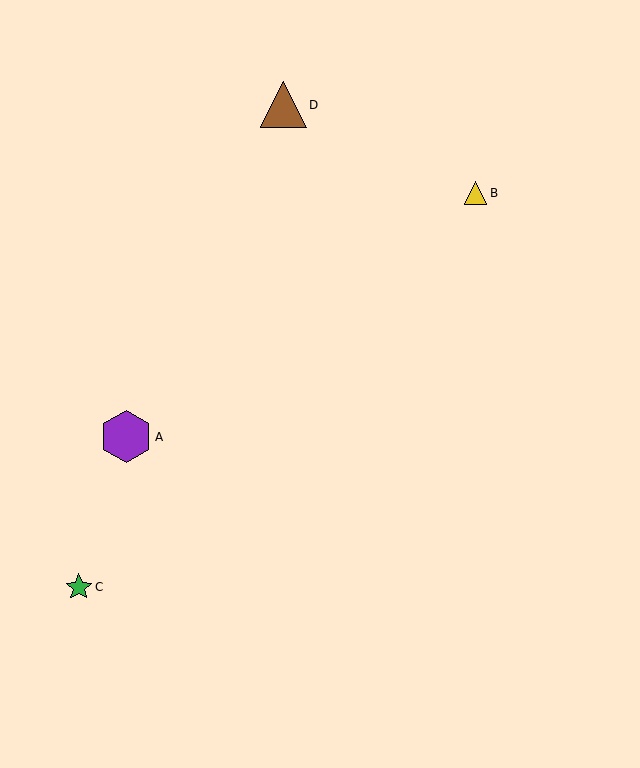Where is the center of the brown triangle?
The center of the brown triangle is at (283, 105).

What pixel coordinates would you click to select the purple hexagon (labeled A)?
Click at (126, 437) to select the purple hexagon A.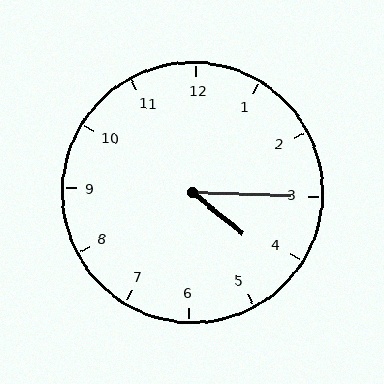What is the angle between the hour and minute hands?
Approximately 38 degrees.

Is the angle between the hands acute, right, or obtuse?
It is acute.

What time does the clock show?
4:15.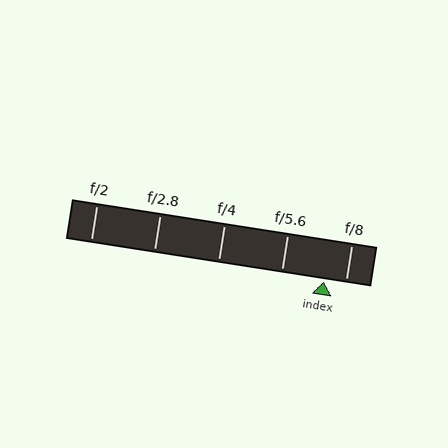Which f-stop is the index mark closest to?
The index mark is closest to f/8.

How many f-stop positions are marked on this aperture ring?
There are 5 f-stop positions marked.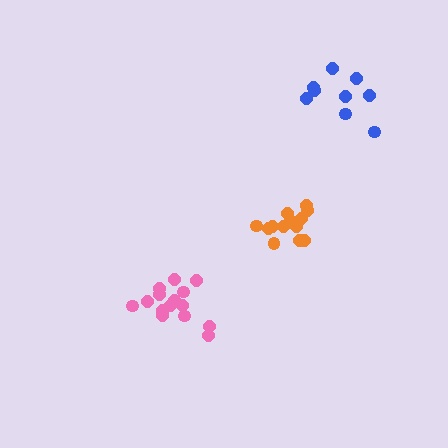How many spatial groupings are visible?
There are 3 spatial groupings.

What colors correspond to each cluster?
The clusters are colored: blue, pink, orange.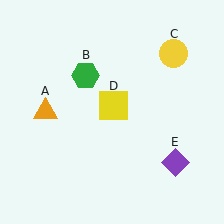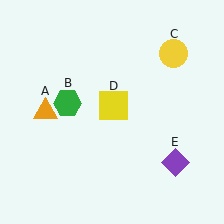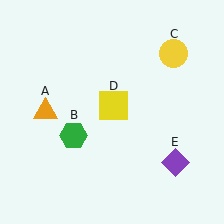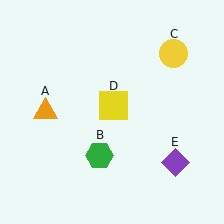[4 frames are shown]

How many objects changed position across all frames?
1 object changed position: green hexagon (object B).